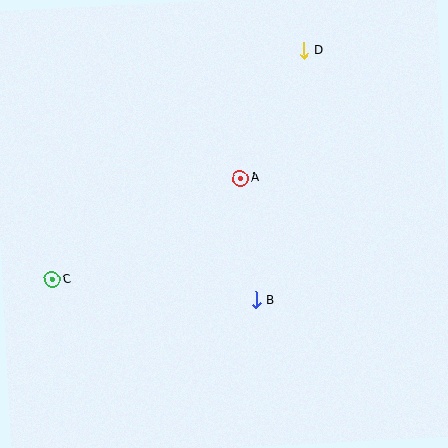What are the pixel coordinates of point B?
Point B is at (256, 300).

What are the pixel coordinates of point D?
Point D is at (304, 51).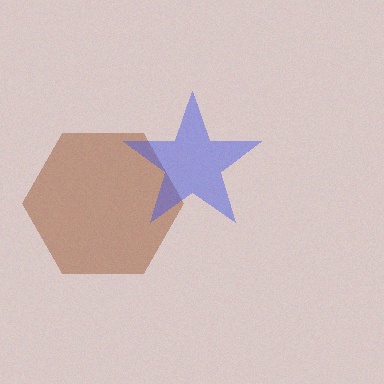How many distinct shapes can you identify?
There are 2 distinct shapes: a brown hexagon, a blue star.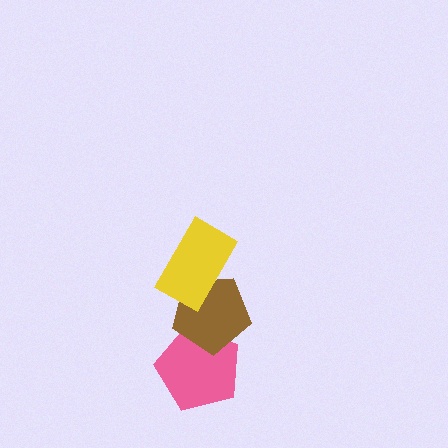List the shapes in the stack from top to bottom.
From top to bottom: the yellow rectangle, the brown pentagon, the pink pentagon.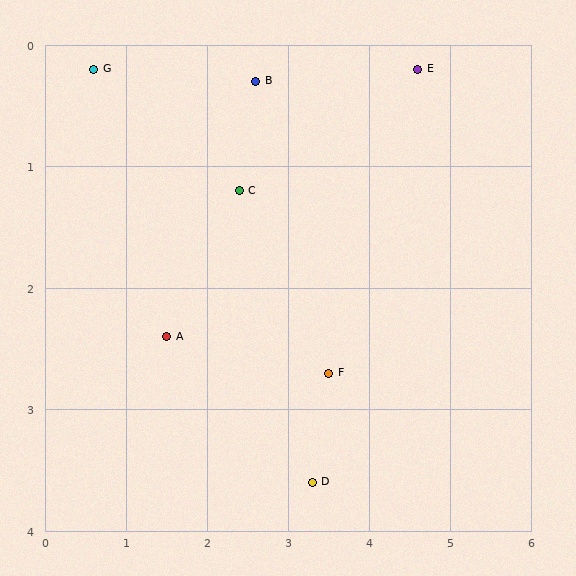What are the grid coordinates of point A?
Point A is at approximately (1.5, 2.4).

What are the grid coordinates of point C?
Point C is at approximately (2.4, 1.2).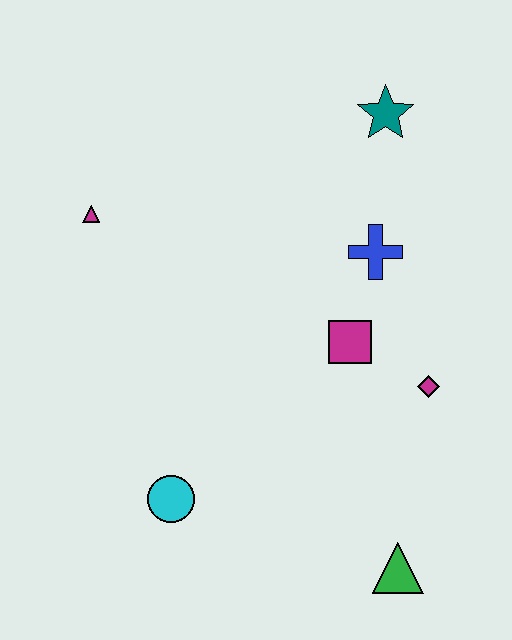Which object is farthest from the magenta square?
The magenta triangle is farthest from the magenta square.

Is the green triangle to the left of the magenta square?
No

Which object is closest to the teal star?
The blue cross is closest to the teal star.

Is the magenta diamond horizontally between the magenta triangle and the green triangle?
No